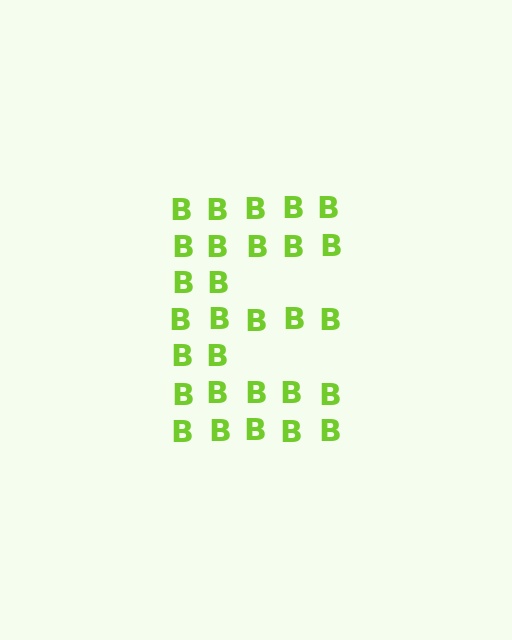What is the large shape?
The large shape is the letter E.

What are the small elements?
The small elements are letter B's.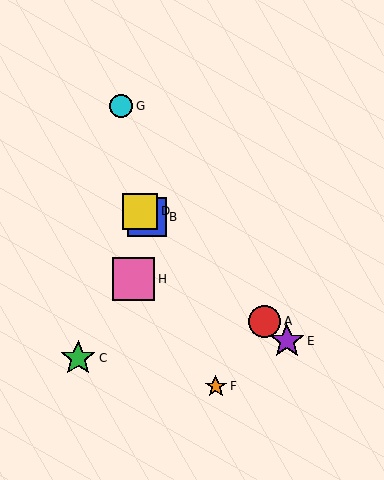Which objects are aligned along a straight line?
Objects A, B, D, E are aligned along a straight line.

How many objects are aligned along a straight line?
4 objects (A, B, D, E) are aligned along a straight line.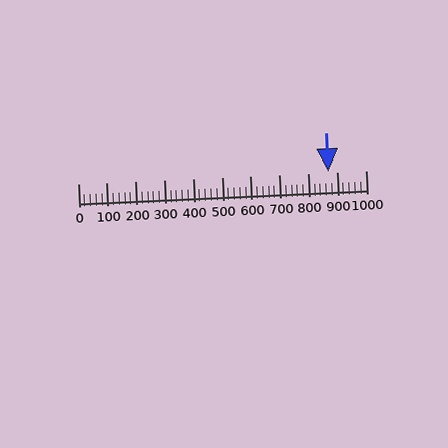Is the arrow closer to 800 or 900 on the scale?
The arrow is closer to 900.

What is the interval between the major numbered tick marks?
The major tick marks are spaced 100 units apart.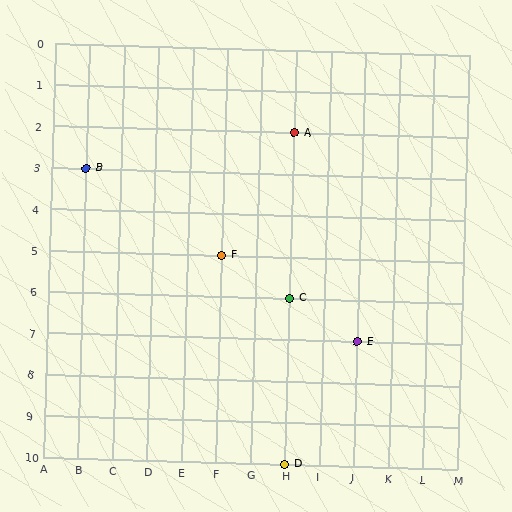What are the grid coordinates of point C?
Point C is at grid coordinates (H, 6).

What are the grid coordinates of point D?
Point D is at grid coordinates (H, 10).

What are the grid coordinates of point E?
Point E is at grid coordinates (J, 7).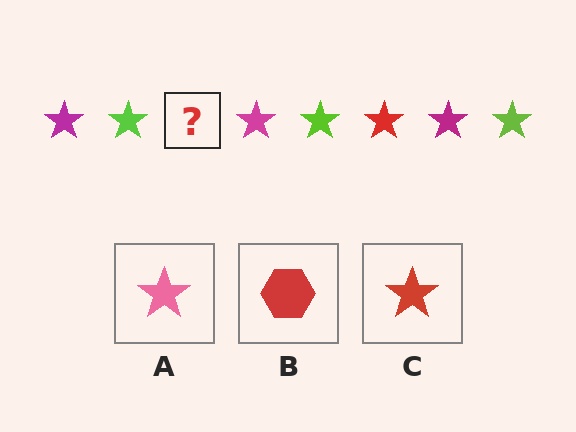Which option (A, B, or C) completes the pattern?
C.